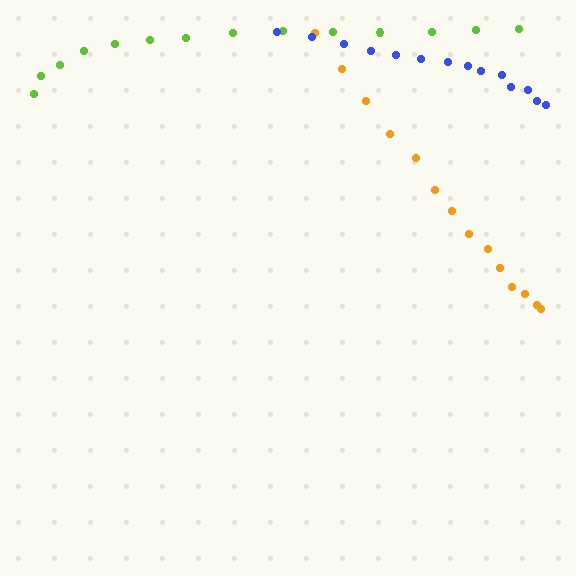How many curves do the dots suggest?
There are 3 distinct paths.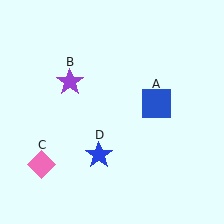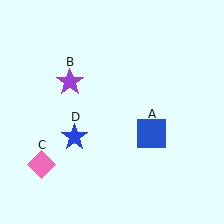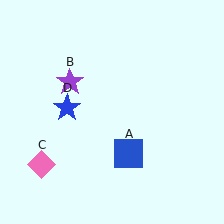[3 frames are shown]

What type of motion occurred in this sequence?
The blue square (object A), blue star (object D) rotated clockwise around the center of the scene.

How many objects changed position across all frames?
2 objects changed position: blue square (object A), blue star (object D).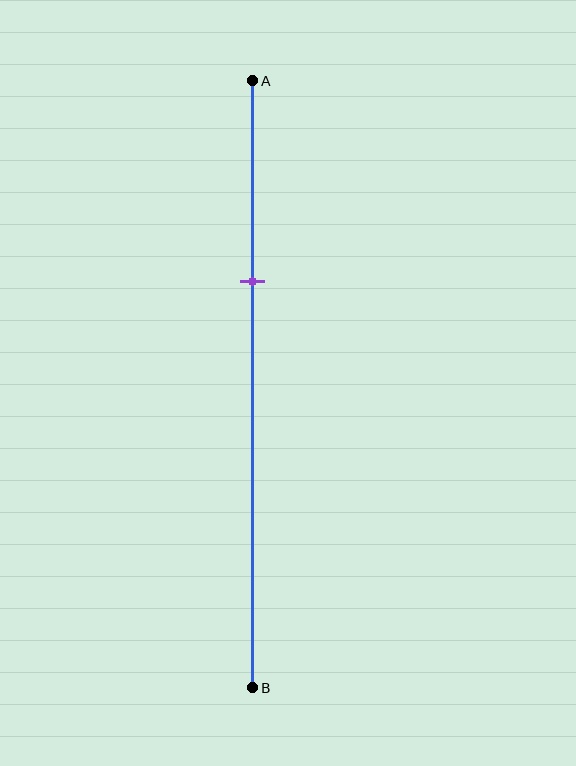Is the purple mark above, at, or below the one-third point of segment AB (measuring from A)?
The purple mark is approximately at the one-third point of segment AB.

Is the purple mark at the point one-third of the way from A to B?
Yes, the mark is approximately at the one-third point.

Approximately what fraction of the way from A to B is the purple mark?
The purple mark is approximately 35% of the way from A to B.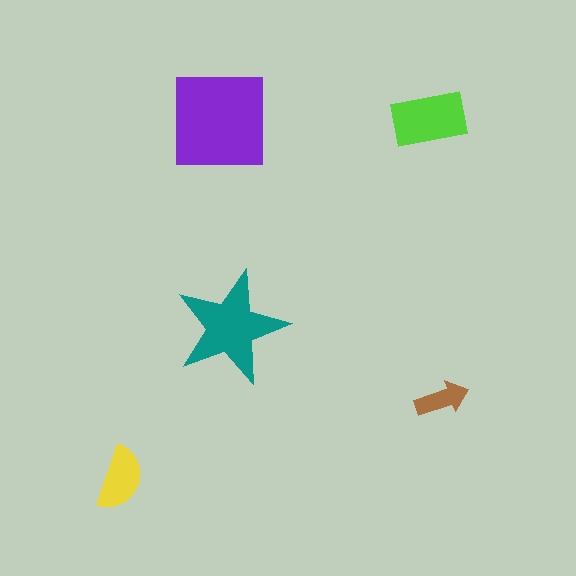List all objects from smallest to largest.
The brown arrow, the yellow semicircle, the lime rectangle, the teal star, the purple square.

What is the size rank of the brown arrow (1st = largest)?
5th.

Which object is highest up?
The lime rectangle is topmost.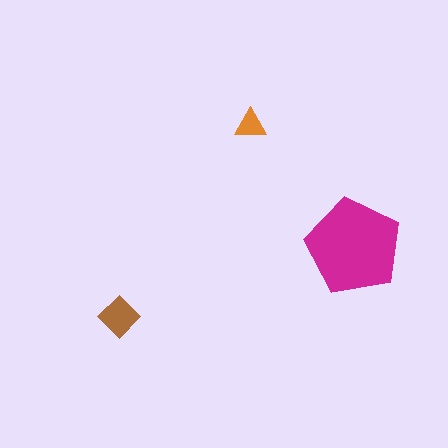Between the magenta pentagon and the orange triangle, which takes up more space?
The magenta pentagon.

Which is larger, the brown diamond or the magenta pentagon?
The magenta pentagon.